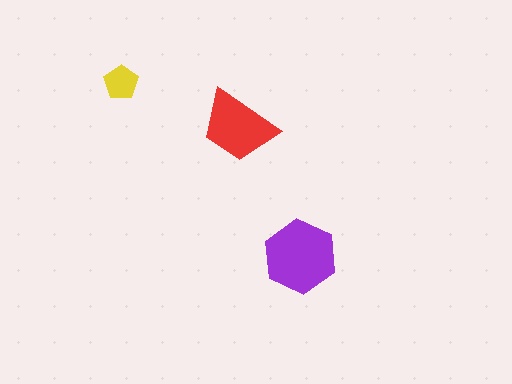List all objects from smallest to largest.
The yellow pentagon, the red trapezoid, the purple hexagon.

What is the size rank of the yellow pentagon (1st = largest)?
3rd.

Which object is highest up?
The yellow pentagon is topmost.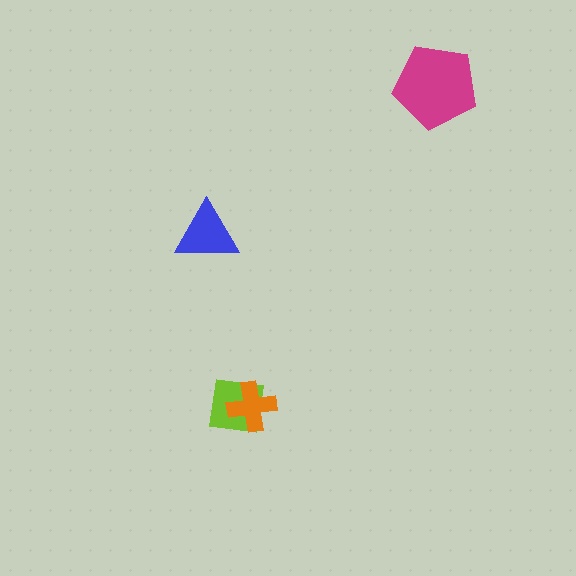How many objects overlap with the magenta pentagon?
0 objects overlap with the magenta pentagon.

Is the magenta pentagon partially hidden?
No, no other shape covers it.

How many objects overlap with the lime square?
1 object overlaps with the lime square.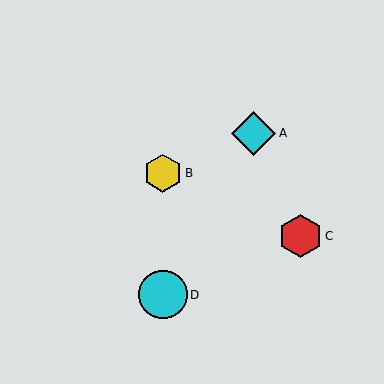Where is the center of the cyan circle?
The center of the cyan circle is at (163, 295).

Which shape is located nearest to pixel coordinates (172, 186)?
The yellow hexagon (labeled B) at (163, 173) is nearest to that location.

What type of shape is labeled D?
Shape D is a cyan circle.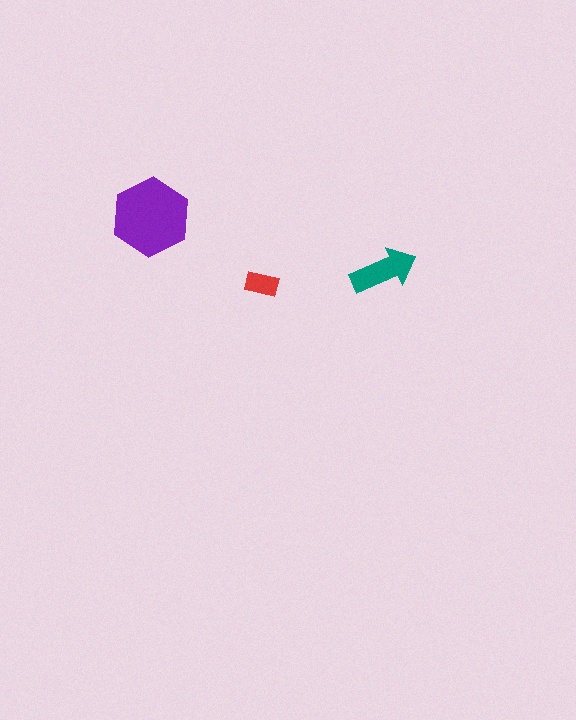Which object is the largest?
The purple hexagon.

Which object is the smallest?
The red rectangle.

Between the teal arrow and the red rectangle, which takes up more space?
The teal arrow.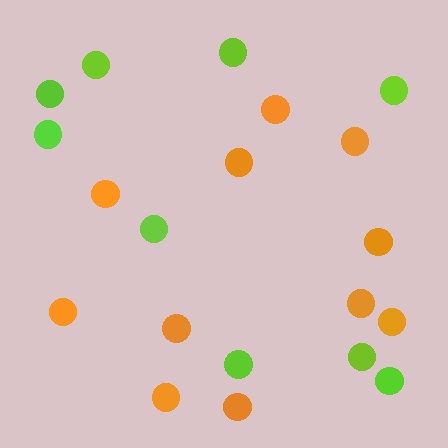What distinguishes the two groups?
There are 2 groups: one group of lime circles (9) and one group of orange circles (11).